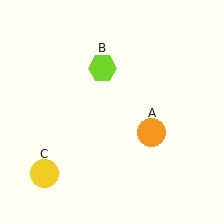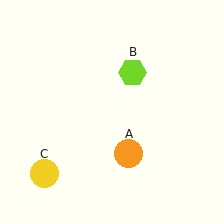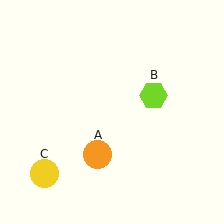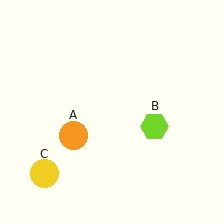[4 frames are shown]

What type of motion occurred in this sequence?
The orange circle (object A), lime hexagon (object B) rotated clockwise around the center of the scene.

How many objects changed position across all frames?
2 objects changed position: orange circle (object A), lime hexagon (object B).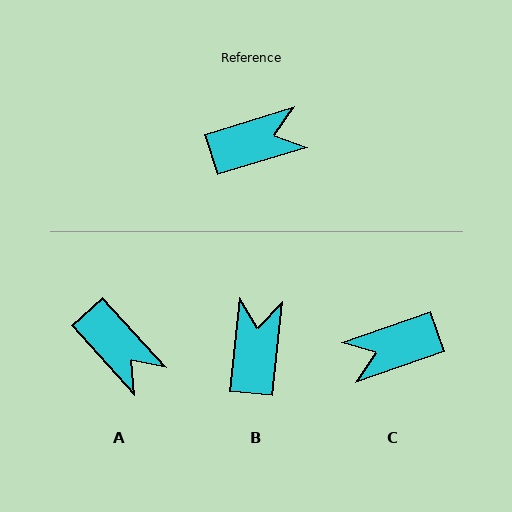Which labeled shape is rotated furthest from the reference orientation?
C, about 178 degrees away.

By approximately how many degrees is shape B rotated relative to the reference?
Approximately 67 degrees counter-clockwise.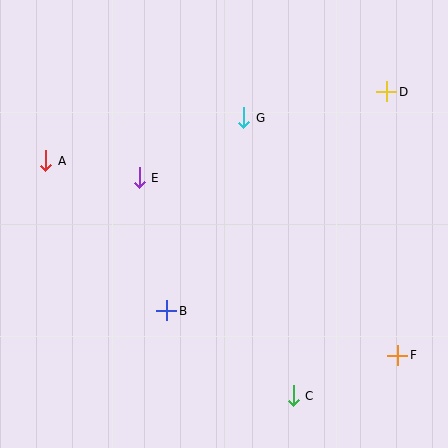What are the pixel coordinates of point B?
Point B is at (167, 311).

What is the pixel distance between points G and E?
The distance between G and E is 120 pixels.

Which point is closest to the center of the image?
Point E at (139, 178) is closest to the center.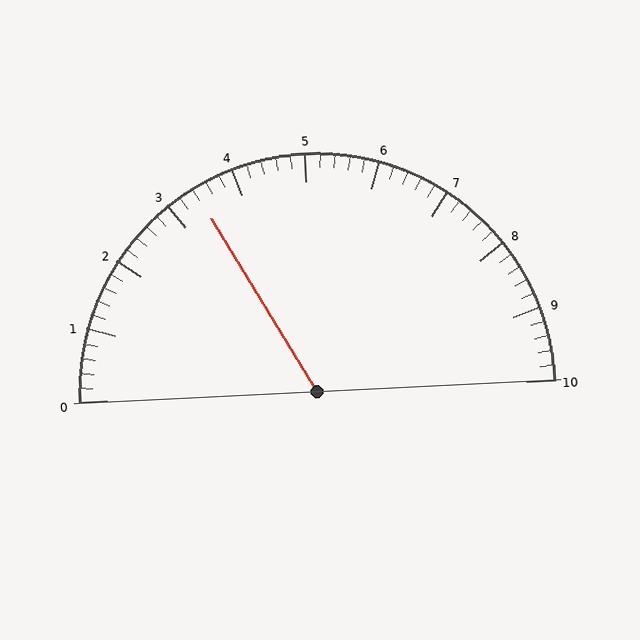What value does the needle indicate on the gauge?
The needle indicates approximately 3.4.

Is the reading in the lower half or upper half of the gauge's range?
The reading is in the lower half of the range (0 to 10).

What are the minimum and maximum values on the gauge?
The gauge ranges from 0 to 10.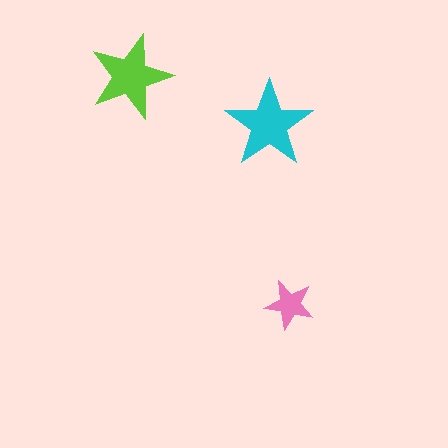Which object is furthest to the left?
The lime star is leftmost.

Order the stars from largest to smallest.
the cyan one, the lime one, the pink one.